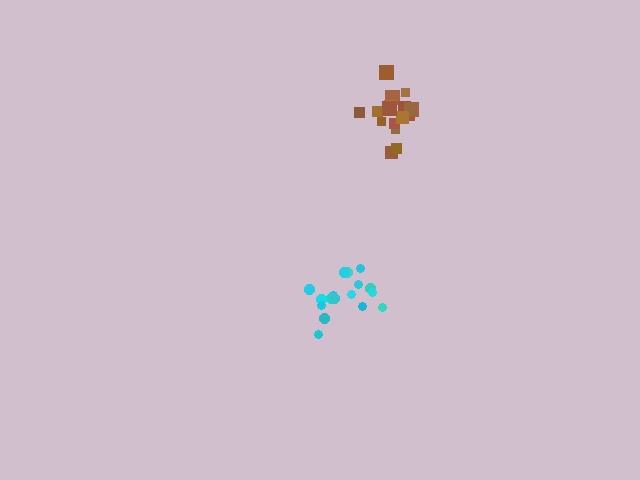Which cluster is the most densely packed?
Cyan.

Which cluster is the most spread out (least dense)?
Brown.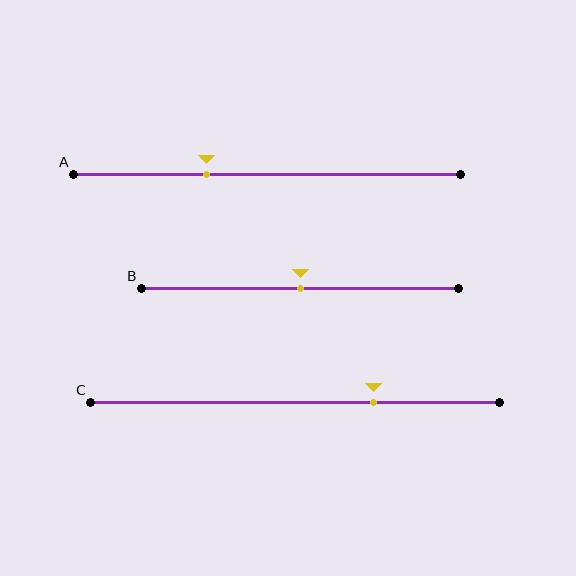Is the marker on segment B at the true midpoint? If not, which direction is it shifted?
Yes, the marker on segment B is at the true midpoint.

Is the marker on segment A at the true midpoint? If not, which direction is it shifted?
No, the marker on segment A is shifted to the left by about 16% of the segment length.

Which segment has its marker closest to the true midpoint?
Segment B has its marker closest to the true midpoint.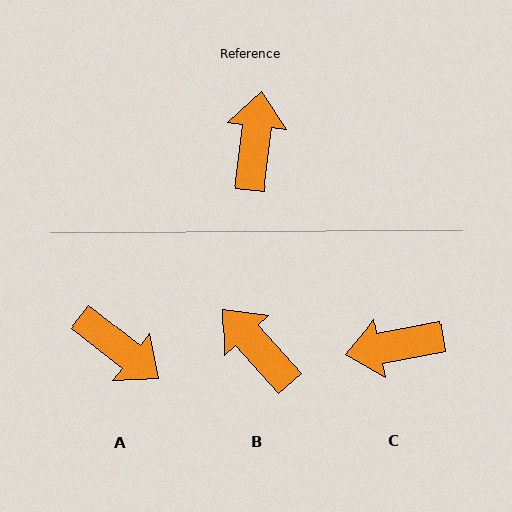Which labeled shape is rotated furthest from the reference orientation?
A, about 121 degrees away.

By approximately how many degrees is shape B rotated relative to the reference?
Approximately 49 degrees counter-clockwise.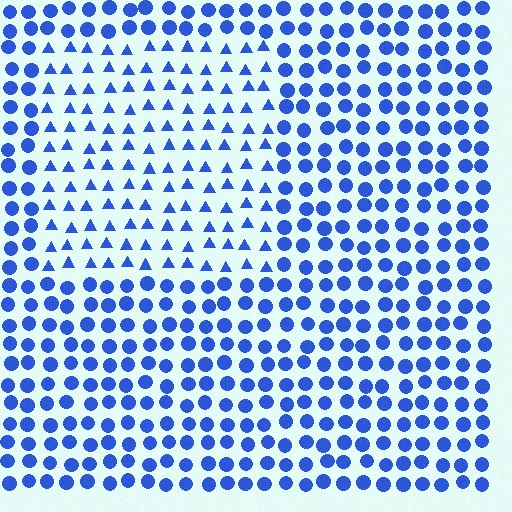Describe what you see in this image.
The image is filled with small blue elements arranged in a uniform grid. A rectangle-shaped region contains triangles, while the surrounding area contains circles. The boundary is defined purely by the change in element shape.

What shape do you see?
I see a rectangle.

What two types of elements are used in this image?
The image uses triangles inside the rectangle region and circles outside it.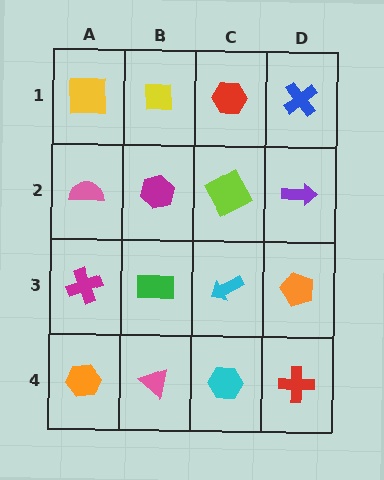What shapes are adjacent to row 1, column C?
A lime square (row 2, column C), a yellow square (row 1, column B), a blue cross (row 1, column D).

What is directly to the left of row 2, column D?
A lime square.